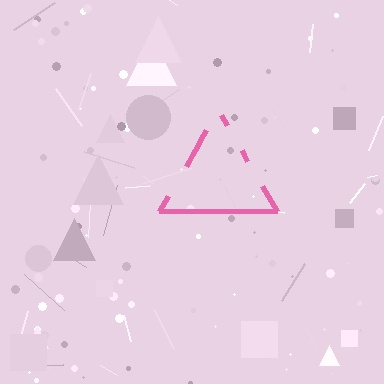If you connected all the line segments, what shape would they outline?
They would outline a triangle.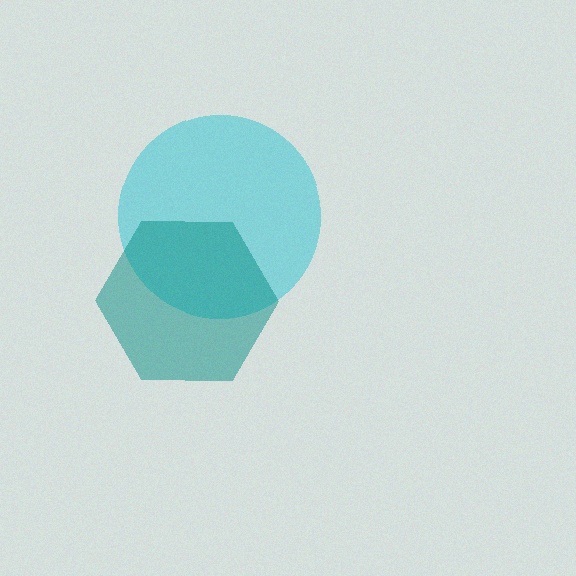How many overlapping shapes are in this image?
There are 2 overlapping shapes in the image.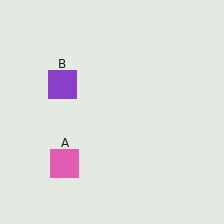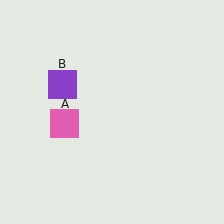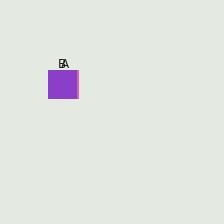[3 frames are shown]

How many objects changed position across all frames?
1 object changed position: pink square (object A).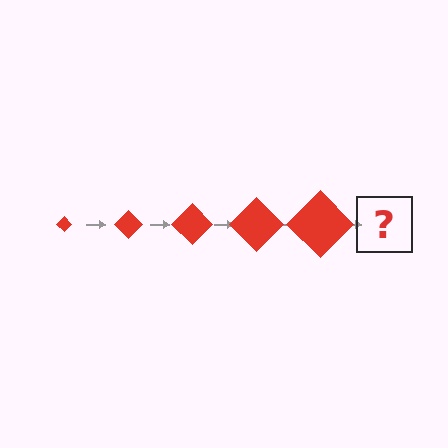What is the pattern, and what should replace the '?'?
The pattern is that the diamond gets progressively larger each step. The '?' should be a red diamond, larger than the previous one.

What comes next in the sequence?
The next element should be a red diamond, larger than the previous one.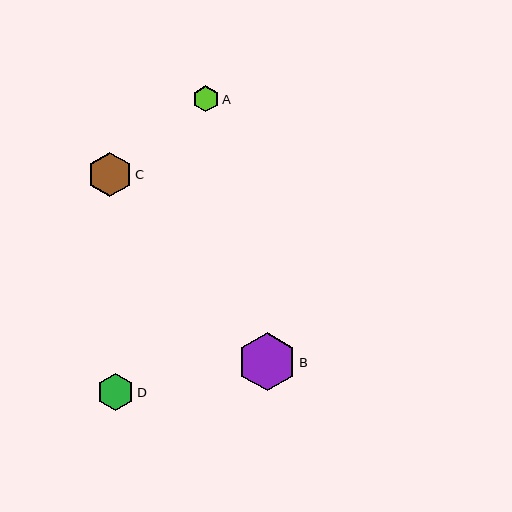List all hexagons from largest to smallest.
From largest to smallest: B, C, D, A.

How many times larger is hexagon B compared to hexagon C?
Hexagon B is approximately 1.3 times the size of hexagon C.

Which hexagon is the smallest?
Hexagon A is the smallest with a size of approximately 26 pixels.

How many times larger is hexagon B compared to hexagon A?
Hexagon B is approximately 2.2 times the size of hexagon A.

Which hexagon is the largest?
Hexagon B is the largest with a size of approximately 58 pixels.